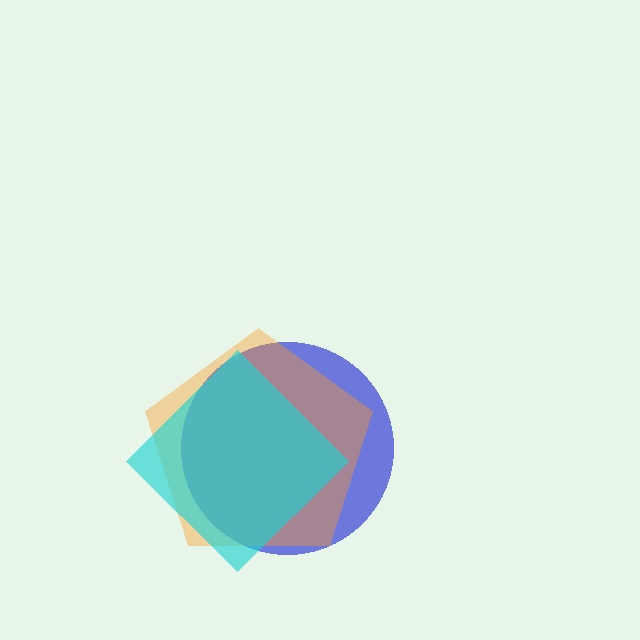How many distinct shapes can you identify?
There are 3 distinct shapes: a blue circle, an orange pentagon, a cyan diamond.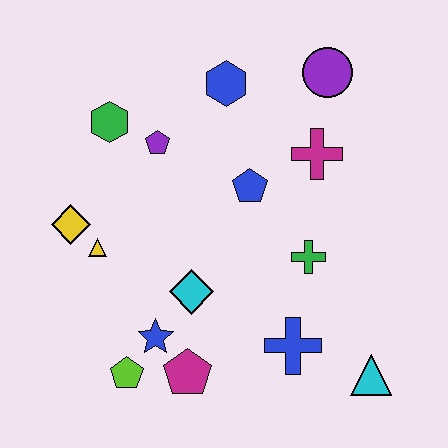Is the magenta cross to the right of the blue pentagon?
Yes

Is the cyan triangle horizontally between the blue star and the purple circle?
No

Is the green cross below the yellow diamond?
Yes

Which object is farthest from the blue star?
The purple circle is farthest from the blue star.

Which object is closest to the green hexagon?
The purple pentagon is closest to the green hexagon.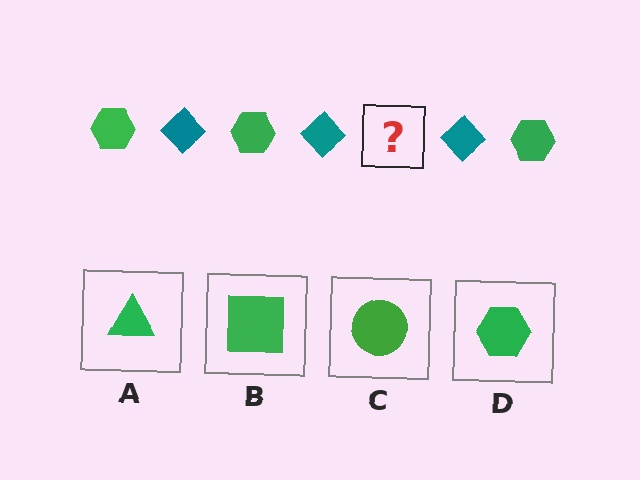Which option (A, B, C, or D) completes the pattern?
D.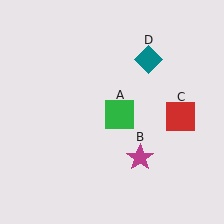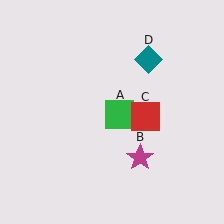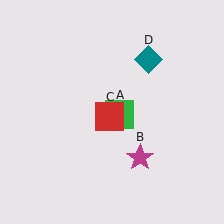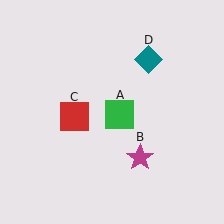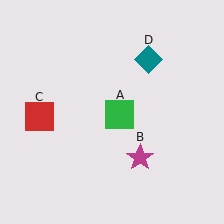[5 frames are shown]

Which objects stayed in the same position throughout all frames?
Green square (object A) and magenta star (object B) and teal diamond (object D) remained stationary.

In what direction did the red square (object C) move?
The red square (object C) moved left.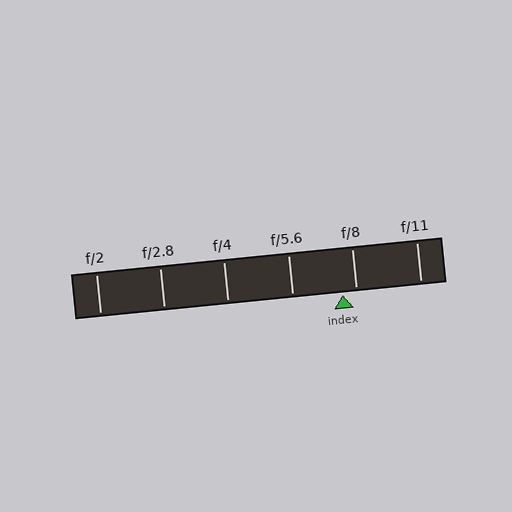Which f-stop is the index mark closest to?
The index mark is closest to f/8.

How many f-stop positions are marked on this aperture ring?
There are 6 f-stop positions marked.